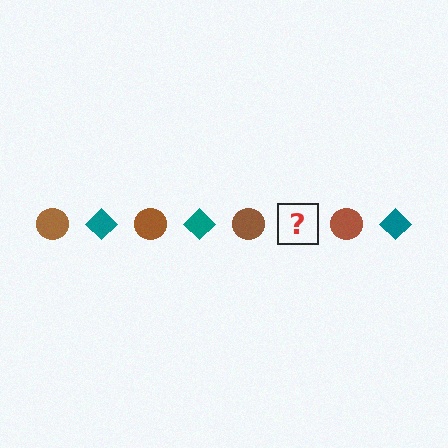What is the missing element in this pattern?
The missing element is a teal diamond.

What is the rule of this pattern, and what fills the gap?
The rule is that the pattern alternates between brown circle and teal diamond. The gap should be filled with a teal diamond.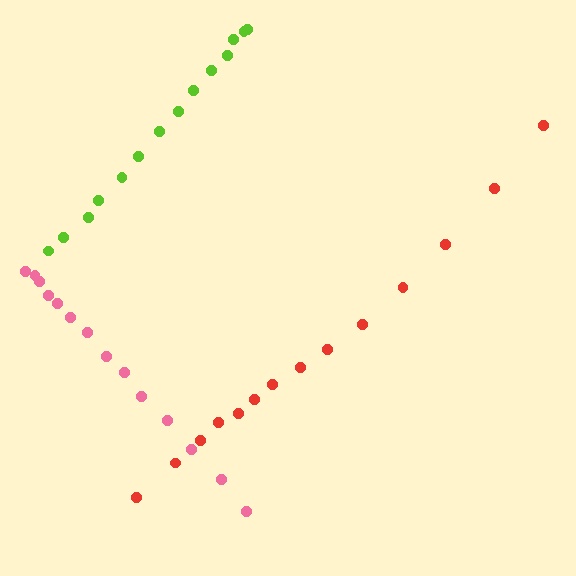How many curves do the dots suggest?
There are 3 distinct paths.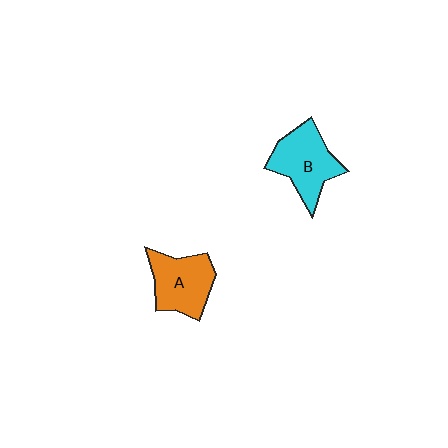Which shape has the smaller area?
Shape A (orange).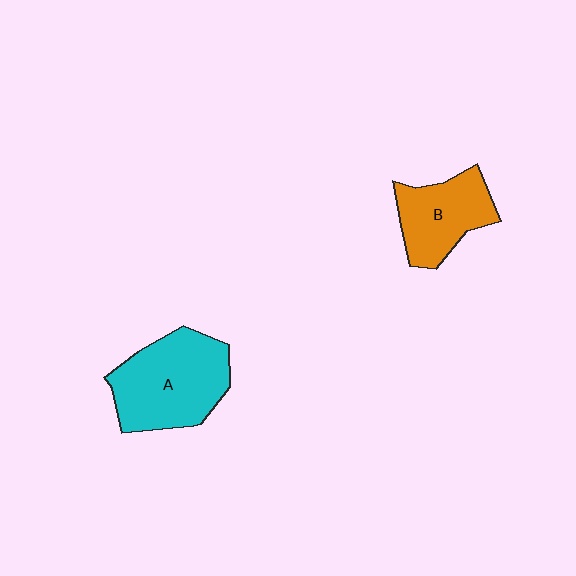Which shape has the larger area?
Shape A (cyan).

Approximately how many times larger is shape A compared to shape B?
Approximately 1.4 times.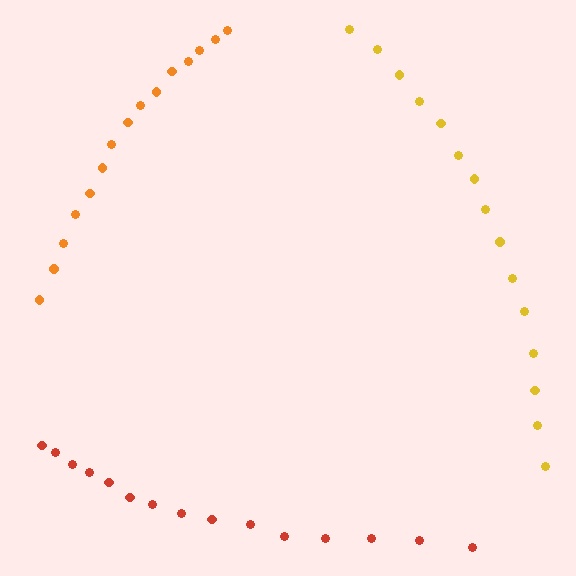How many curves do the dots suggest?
There are 3 distinct paths.